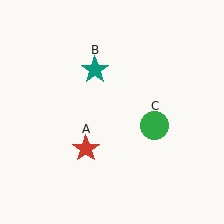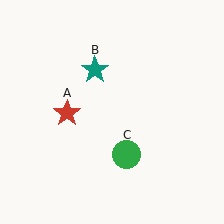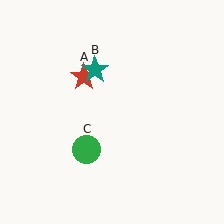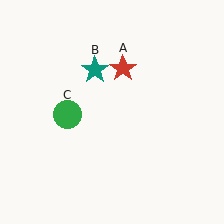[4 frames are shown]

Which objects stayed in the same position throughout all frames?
Teal star (object B) remained stationary.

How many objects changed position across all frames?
2 objects changed position: red star (object A), green circle (object C).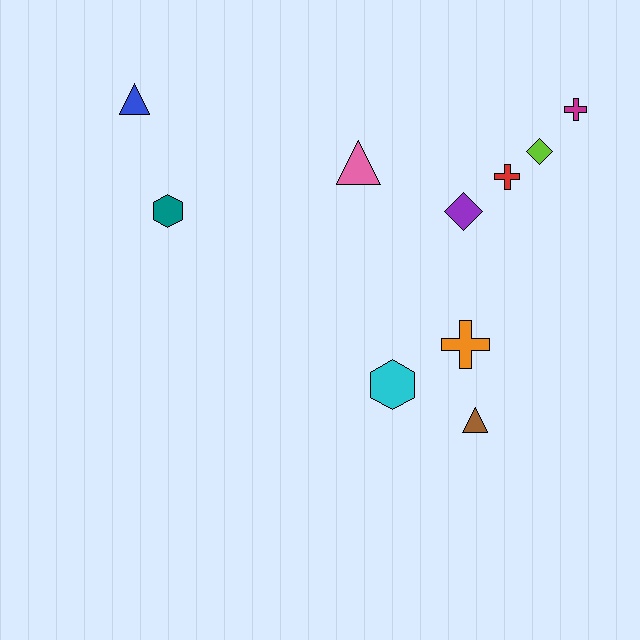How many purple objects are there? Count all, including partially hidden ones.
There is 1 purple object.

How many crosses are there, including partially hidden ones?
There are 3 crosses.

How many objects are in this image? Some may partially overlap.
There are 10 objects.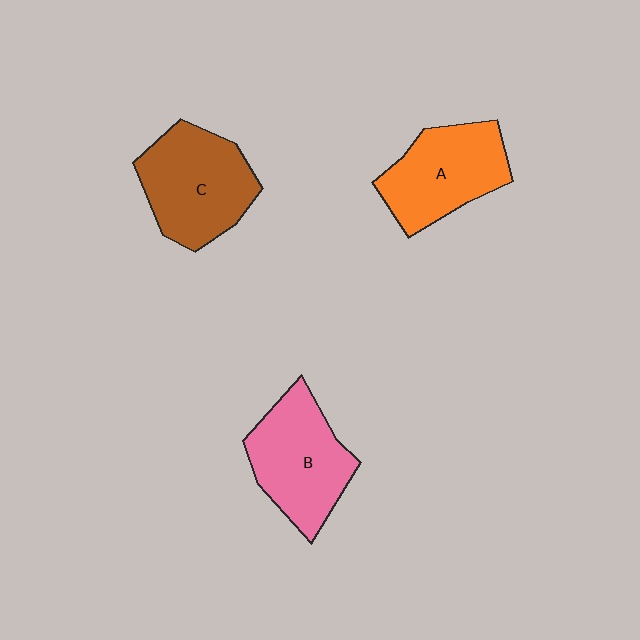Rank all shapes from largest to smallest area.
From largest to smallest: C (brown), B (pink), A (orange).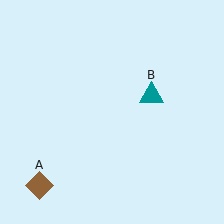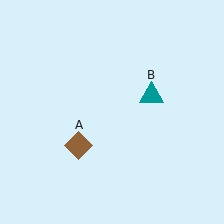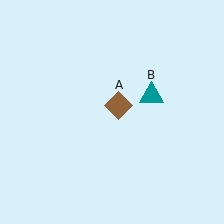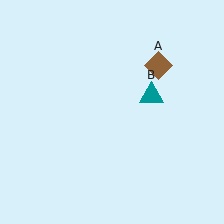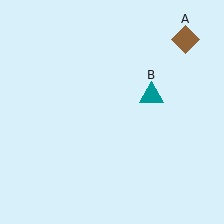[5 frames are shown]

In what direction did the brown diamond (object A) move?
The brown diamond (object A) moved up and to the right.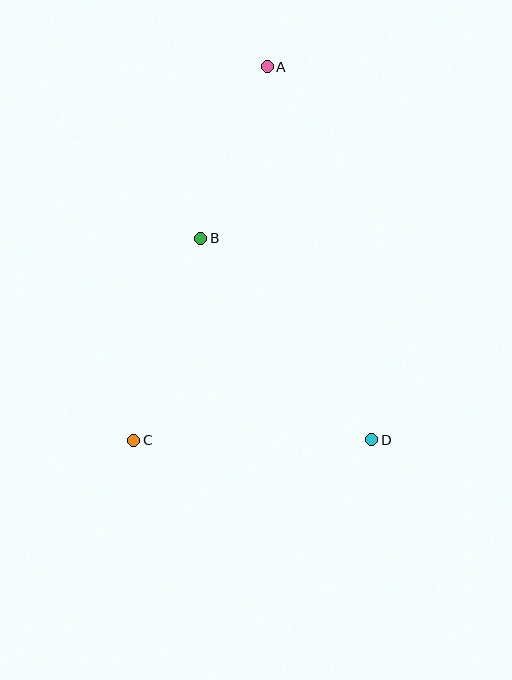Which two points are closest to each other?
Points A and B are closest to each other.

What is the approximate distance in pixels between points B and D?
The distance between B and D is approximately 264 pixels.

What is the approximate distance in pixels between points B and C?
The distance between B and C is approximately 213 pixels.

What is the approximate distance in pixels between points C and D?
The distance between C and D is approximately 238 pixels.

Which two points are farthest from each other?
Points A and C are farthest from each other.